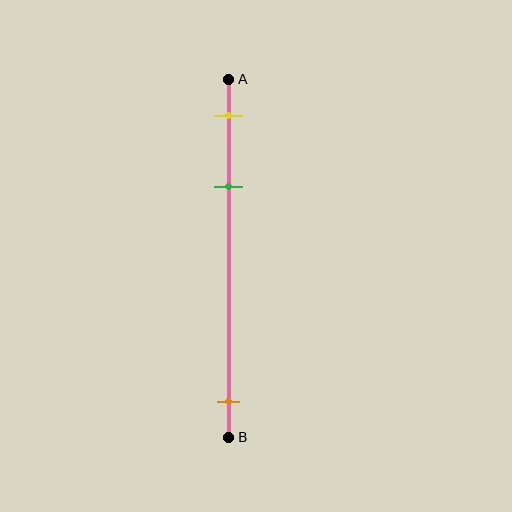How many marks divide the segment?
There are 3 marks dividing the segment.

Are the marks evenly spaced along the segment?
No, the marks are not evenly spaced.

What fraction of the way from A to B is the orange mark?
The orange mark is approximately 90% (0.9) of the way from A to B.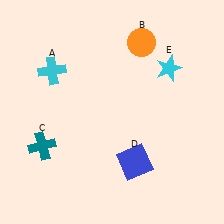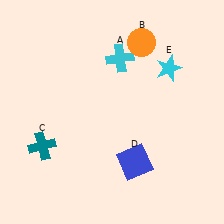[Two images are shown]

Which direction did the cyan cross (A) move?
The cyan cross (A) moved right.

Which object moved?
The cyan cross (A) moved right.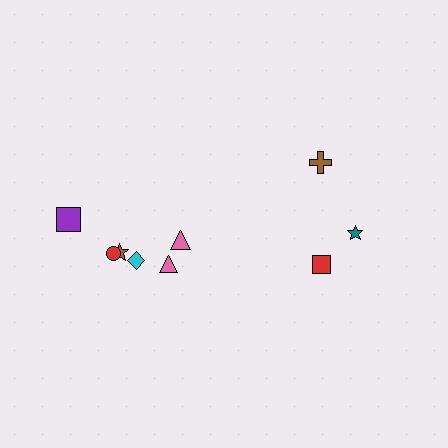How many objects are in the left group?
There are 6 objects.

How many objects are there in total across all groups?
There are 9 objects.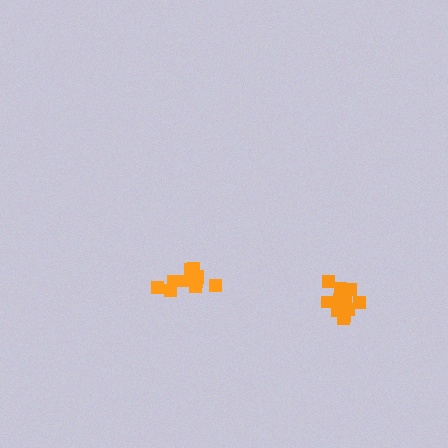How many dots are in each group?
Group 1: 13 dots, Group 2: 12 dots (25 total).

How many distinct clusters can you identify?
There are 2 distinct clusters.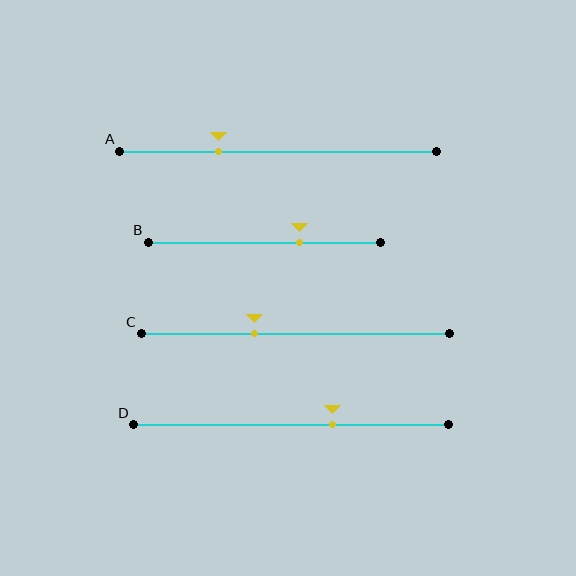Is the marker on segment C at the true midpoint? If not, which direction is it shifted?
No, the marker on segment C is shifted to the left by about 13% of the segment length.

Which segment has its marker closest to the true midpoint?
Segment D has its marker closest to the true midpoint.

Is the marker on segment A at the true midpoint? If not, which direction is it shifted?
No, the marker on segment A is shifted to the left by about 19% of the segment length.